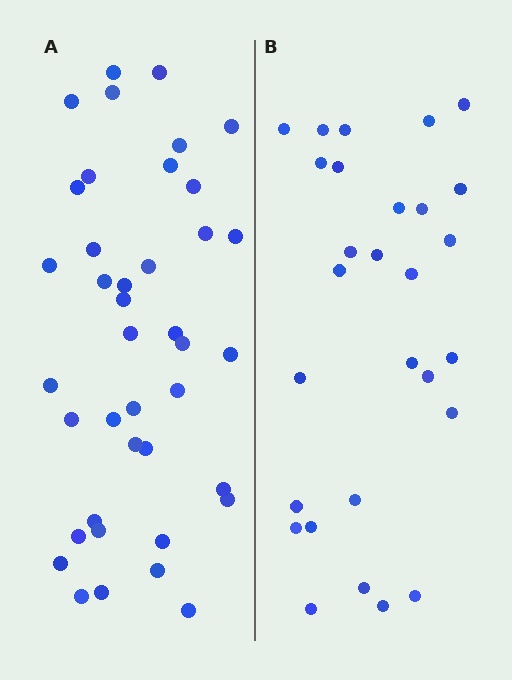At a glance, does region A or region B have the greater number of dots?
Region A (the left region) has more dots.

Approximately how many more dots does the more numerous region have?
Region A has roughly 12 or so more dots than region B.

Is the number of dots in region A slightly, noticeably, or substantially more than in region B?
Region A has noticeably more, but not dramatically so. The ratio is roughly 1.4 to 1.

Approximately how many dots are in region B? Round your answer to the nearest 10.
About 30 dots. (The exact count is 28, which rounds to 30.)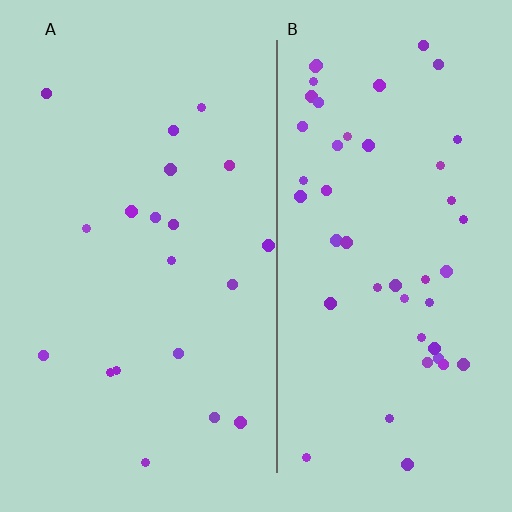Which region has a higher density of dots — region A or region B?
B (the right).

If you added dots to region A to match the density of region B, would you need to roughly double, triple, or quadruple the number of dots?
Approximately double.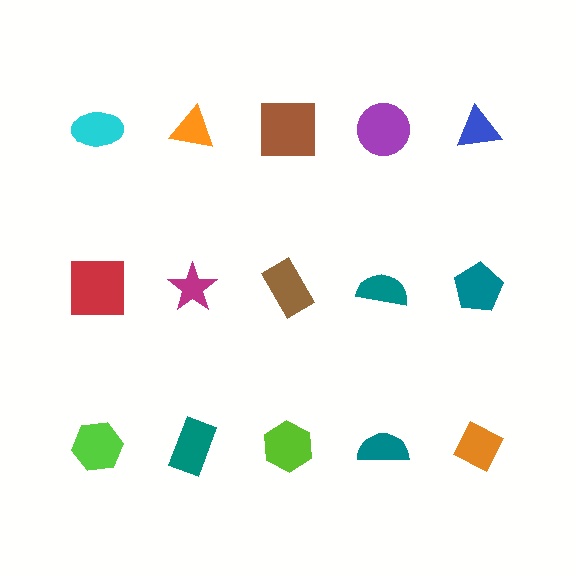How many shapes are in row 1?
5 shapes.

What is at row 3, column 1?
A lime hexagon.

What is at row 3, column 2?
A teal rectangle.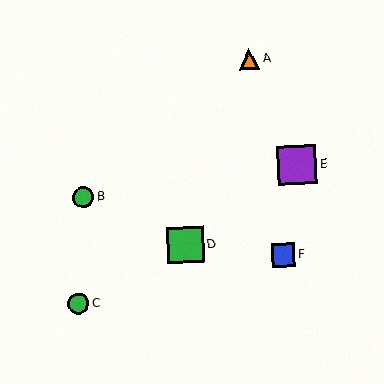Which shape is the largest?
The purple square (labeled E) is the largest.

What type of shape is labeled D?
Shape D is a green square.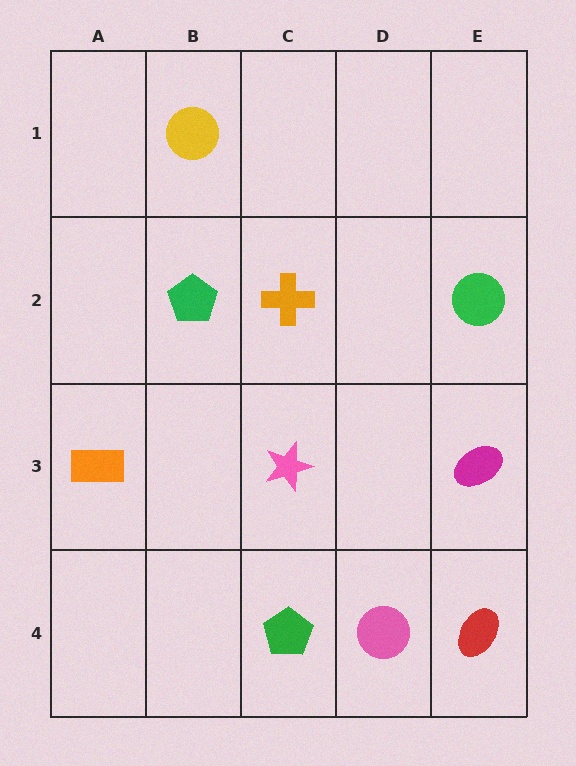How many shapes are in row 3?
3 shapes.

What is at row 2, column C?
An orange cross.